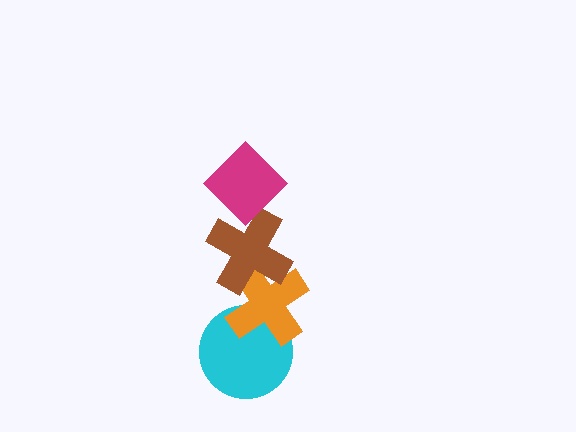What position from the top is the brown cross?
The brown cross is 2nd from the top.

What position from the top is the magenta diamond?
The magenta diamond is 1st from the top.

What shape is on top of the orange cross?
The brown cross is on top of the orange cross.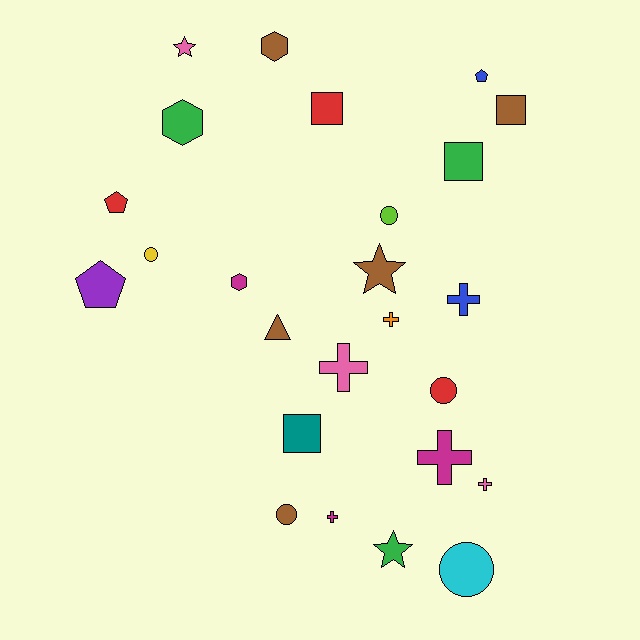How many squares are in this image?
There are 4 squares.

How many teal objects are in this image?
There is 1 teal object.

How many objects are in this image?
There are 25 objects.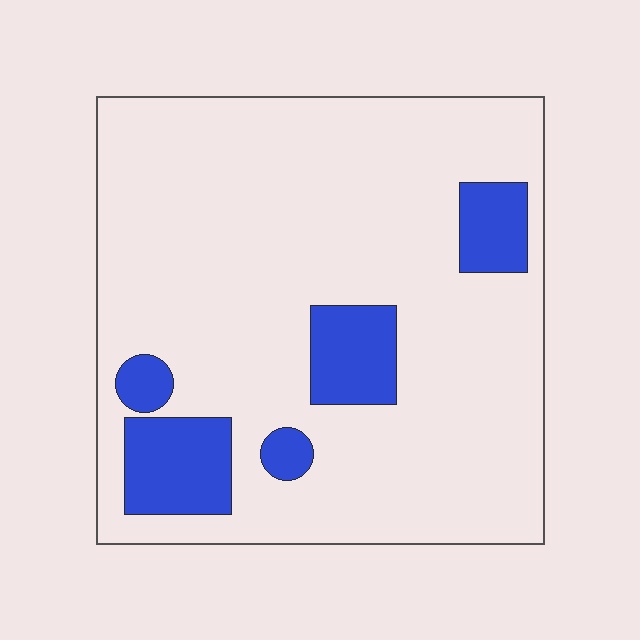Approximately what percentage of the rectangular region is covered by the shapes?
Approximately 15%.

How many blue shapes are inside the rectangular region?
5.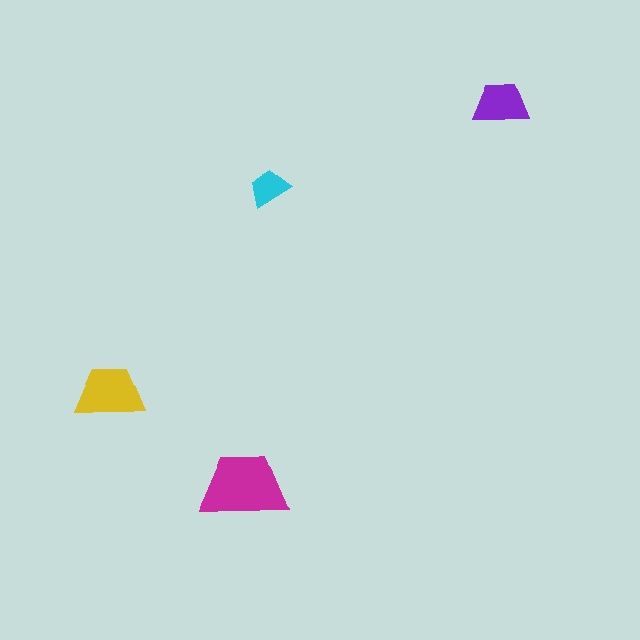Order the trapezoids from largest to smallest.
the magenta one, the yellow one, the purple one, the cyan one.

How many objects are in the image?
There are 4 objects in the image.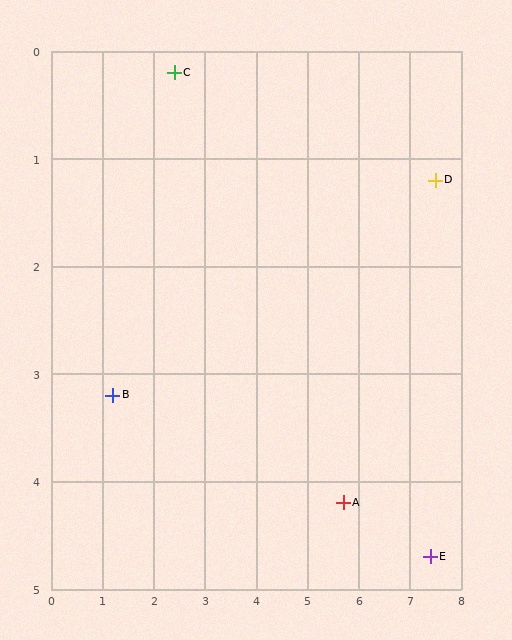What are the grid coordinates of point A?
Point A is at approximately (5.7, 4.2).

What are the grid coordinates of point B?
Point B is at approximately (1.2, 3.2).